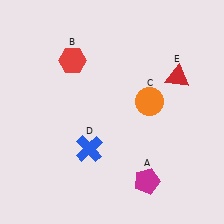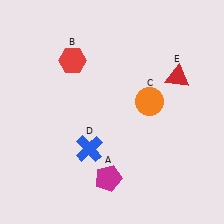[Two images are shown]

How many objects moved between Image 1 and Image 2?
1 object moved between the two images.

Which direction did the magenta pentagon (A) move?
The magenta pentagon (A) moved left.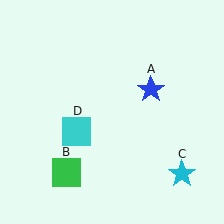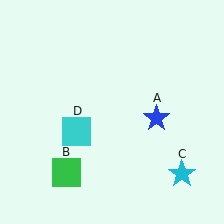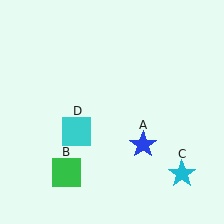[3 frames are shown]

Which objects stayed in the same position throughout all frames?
Green square (object B) and cyan star (object C) and cyan square (object D) remained stationary.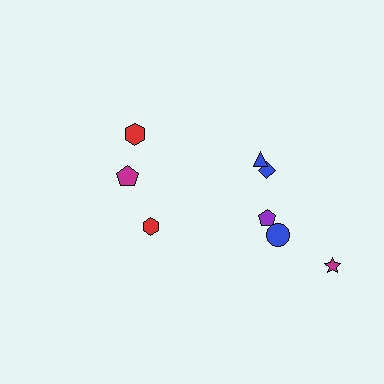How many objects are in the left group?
There are 3 objects.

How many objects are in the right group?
There are 5 objects.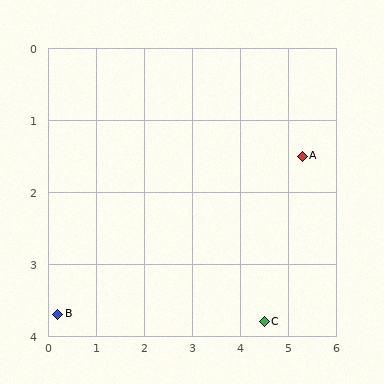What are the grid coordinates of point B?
Point B is at approximately (0.2, 3.7).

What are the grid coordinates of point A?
Point A is at approximately (5.3, 1.5).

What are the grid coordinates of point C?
Point C is at approximately (4.5, 3.8).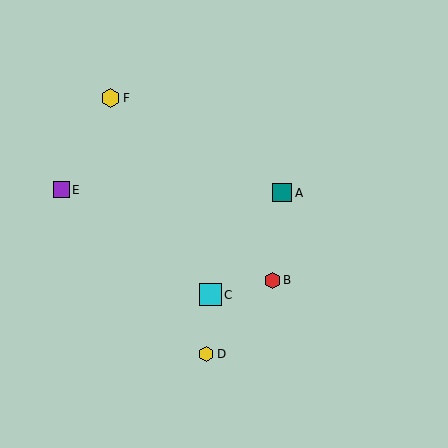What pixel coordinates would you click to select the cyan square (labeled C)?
Click at (211, 295) to select the cyan square C.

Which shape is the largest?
The cyan square (labeled C) is the largest.